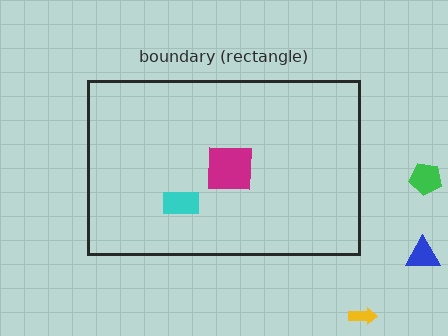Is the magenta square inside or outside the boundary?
Inside.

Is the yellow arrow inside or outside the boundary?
Outside.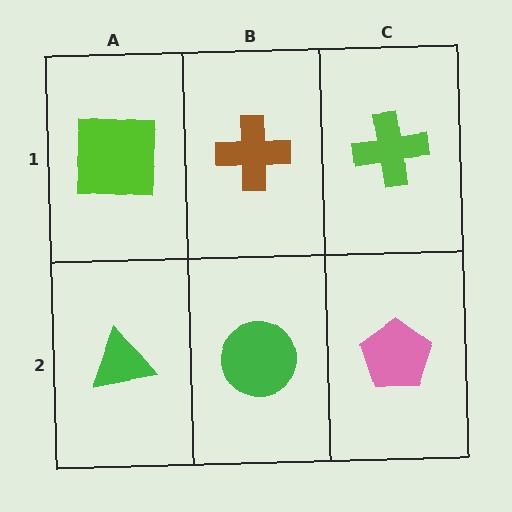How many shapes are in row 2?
3 shapes.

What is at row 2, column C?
A pink pentagon.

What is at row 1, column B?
A brown cross.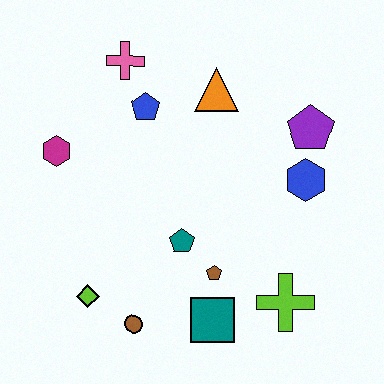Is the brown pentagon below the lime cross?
No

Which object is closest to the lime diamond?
The brown circle is closest to the lime diamond.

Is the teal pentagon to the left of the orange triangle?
Yes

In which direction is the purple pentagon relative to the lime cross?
The purple pentagon is above the lime cross.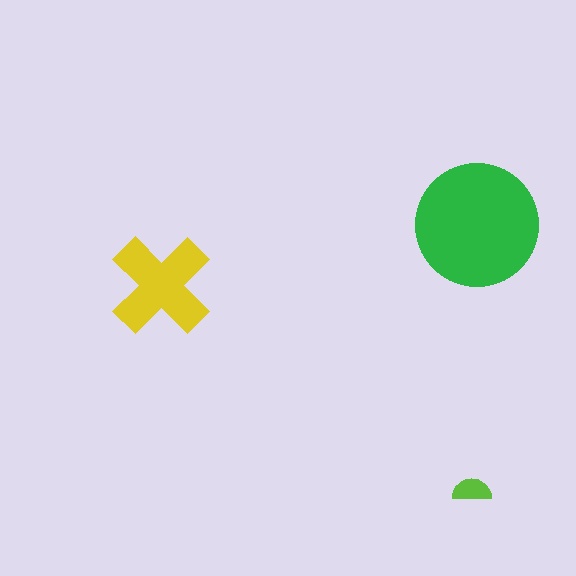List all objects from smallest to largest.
The lime semicircle, the yellow cross, the green circle.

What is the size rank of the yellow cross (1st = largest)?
2nd.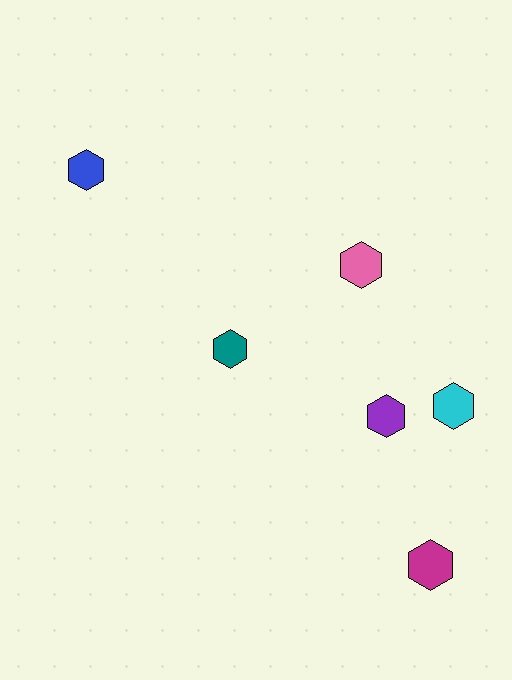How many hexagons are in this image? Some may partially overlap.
There are 6 hexagons.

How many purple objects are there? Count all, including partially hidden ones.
There is 1 purple object.